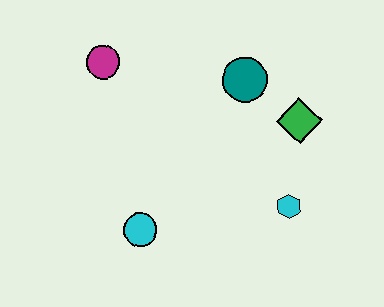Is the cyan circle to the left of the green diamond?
Yes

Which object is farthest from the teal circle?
The cyan circle is farthest from the teal circle.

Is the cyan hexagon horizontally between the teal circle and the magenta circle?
No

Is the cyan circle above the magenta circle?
No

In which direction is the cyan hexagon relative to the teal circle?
The cyan hexagon is below the teal circle.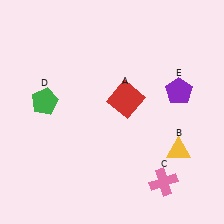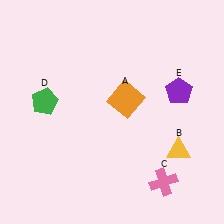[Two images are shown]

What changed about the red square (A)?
In Image 1, A is red. In Image 2, it changed to orange.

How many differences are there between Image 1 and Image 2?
There is 1 difference between the two images.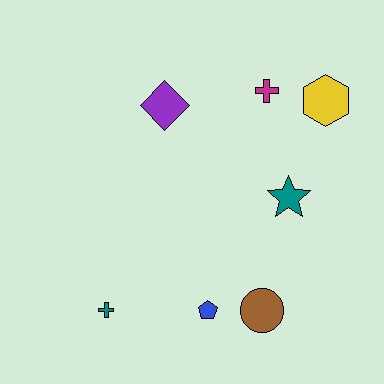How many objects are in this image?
There are 7 objects.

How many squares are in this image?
There are no squares.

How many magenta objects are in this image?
There is 1 magenta object.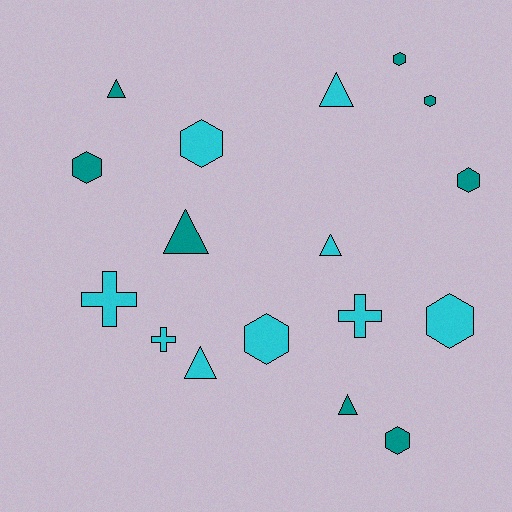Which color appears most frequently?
Cyan, with 9 objects.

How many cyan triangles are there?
There are 3 cyan triangles.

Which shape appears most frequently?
Hexagon, with 8 objects.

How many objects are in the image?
There are 17 objects.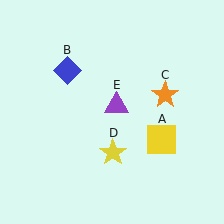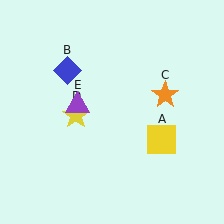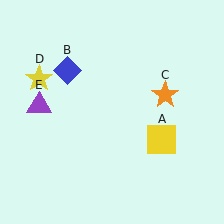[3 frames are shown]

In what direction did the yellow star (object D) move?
The yellow star (object D) moved up and to the left.